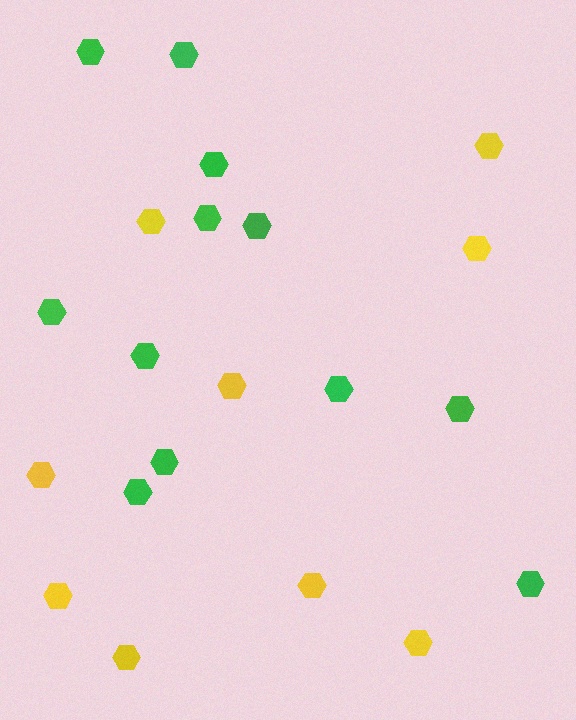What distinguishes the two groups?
There are 2 groups: one group of yellow hexagons (9) and one group of green hexagons (12).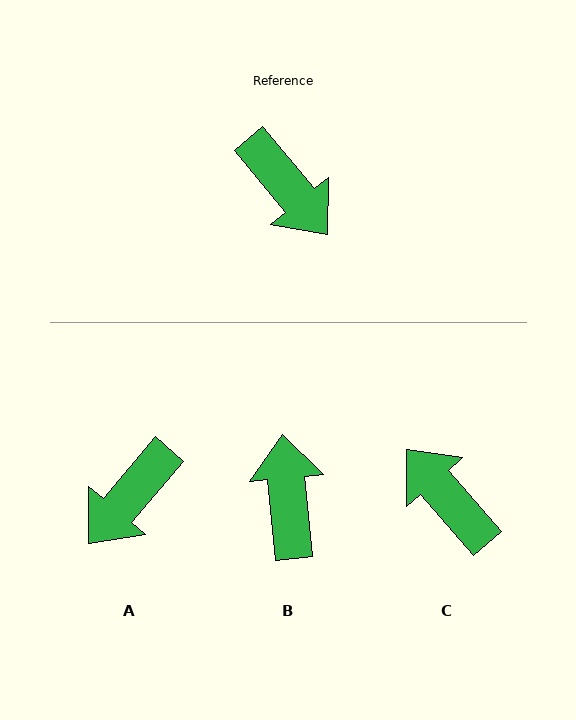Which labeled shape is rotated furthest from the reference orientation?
C, about 179 degrees away.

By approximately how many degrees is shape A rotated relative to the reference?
Approximately 80 degrees clockwise.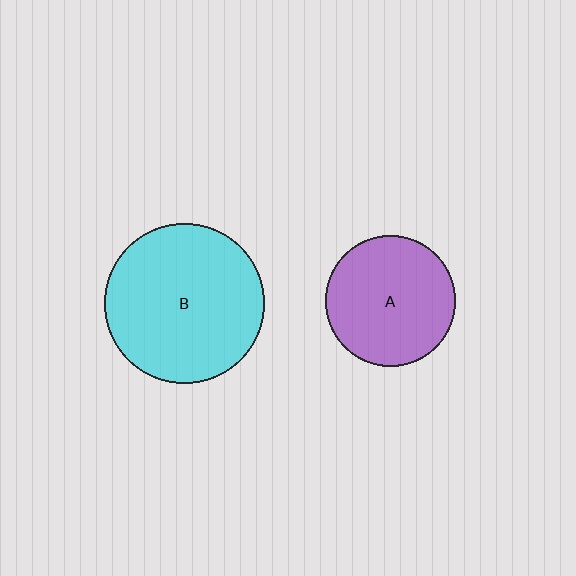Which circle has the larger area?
Circle B (cyan).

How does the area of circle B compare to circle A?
Approximately 1.5 times.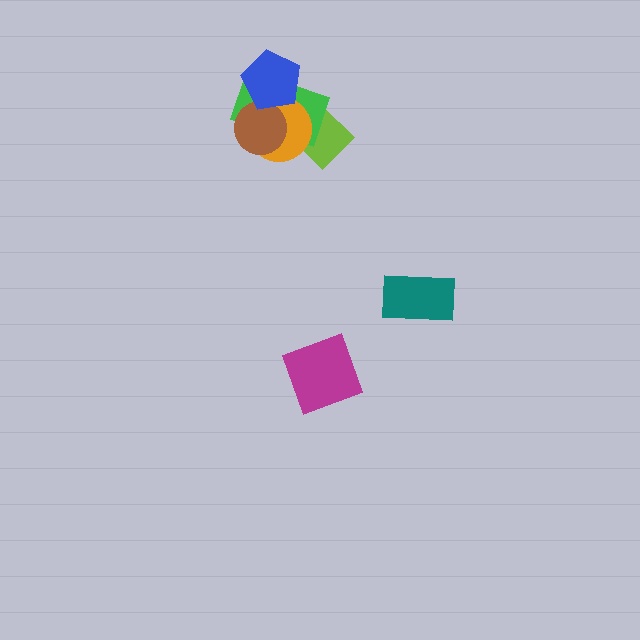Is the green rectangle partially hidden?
Yes, it is partially covered by another shape.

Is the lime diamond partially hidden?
Yes, it is partially covered by another shape.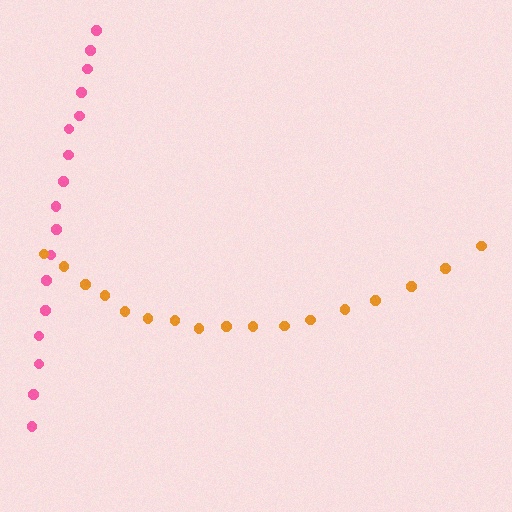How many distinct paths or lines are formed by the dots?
There are 2 distinct paths.